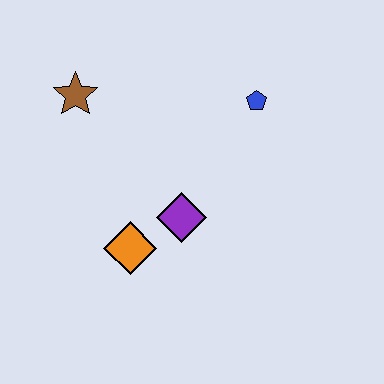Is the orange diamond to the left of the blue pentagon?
Yes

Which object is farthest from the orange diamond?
The blue pentagon is farthest from the orange diamond.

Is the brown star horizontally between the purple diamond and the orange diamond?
No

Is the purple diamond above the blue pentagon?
No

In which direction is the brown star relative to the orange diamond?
The brown star is above the orange diamond.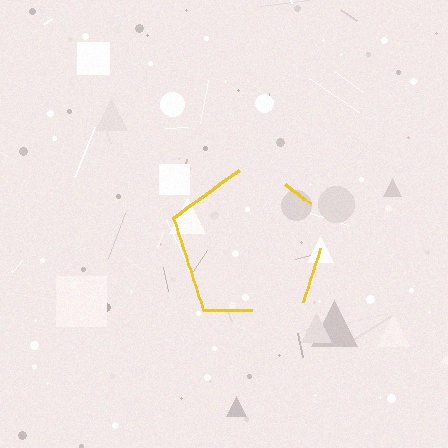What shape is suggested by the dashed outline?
The dashed outline suggests a pentagon.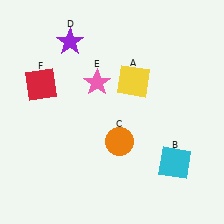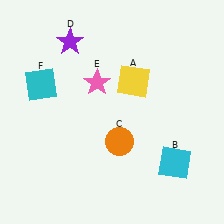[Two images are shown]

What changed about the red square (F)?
In Image 1, F is red. In Image 2, it changed to cyan.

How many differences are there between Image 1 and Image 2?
There is 1 difference between the two images.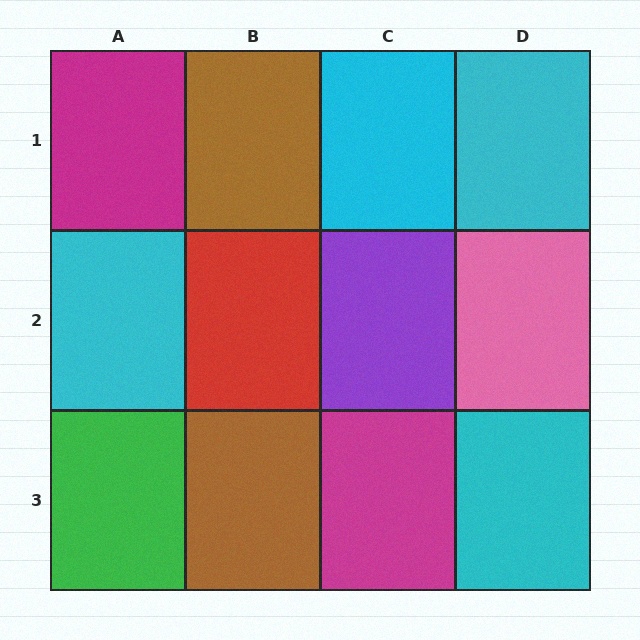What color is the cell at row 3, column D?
Cyan.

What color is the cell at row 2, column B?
Red.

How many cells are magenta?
2 cells are magenta.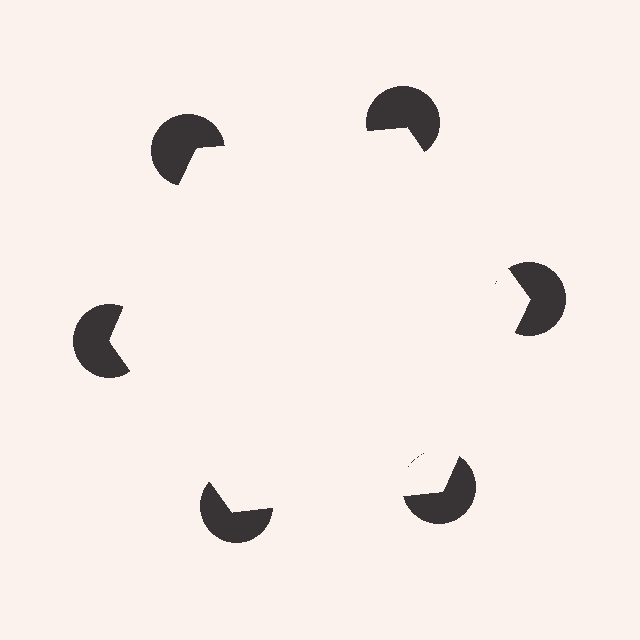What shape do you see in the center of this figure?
An illusory hexagon — its edges are inferred from the aligned wedge cuts in the pac-man discs, not physically drawn.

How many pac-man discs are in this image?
There are 6 — one at each vertex of the illusory hexagon.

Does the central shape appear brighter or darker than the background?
It typically appears slightly brighter than the background, even though no actual brightness change is drawn.